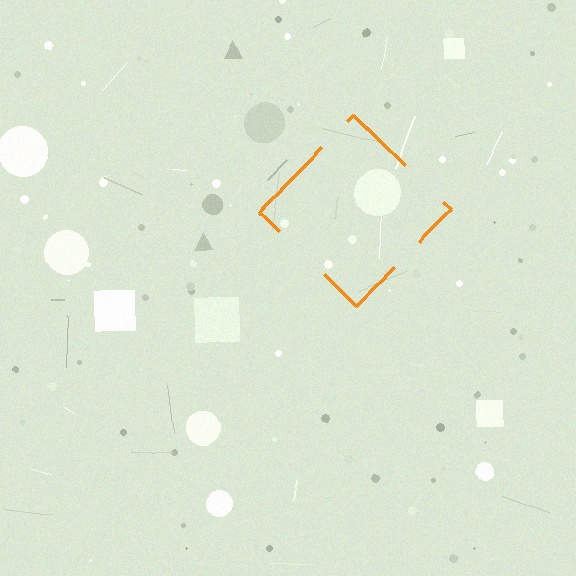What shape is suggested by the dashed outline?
The dashed outline suggests a diamond.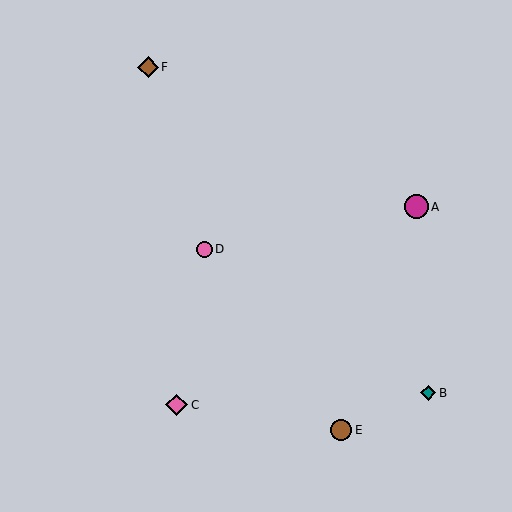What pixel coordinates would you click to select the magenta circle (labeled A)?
Click at (416, 207) to select the magenta circle A.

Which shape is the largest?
The magenta circle (labeled A) is the largest.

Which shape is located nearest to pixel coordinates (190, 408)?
The pink diamond (labeled C) at (177, 405) is nearest to that location.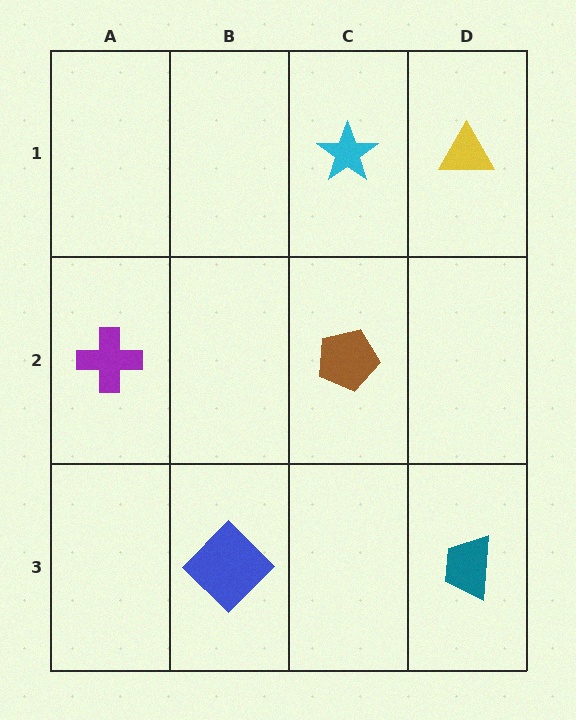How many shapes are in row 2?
2 shapes.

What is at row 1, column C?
A cyan star.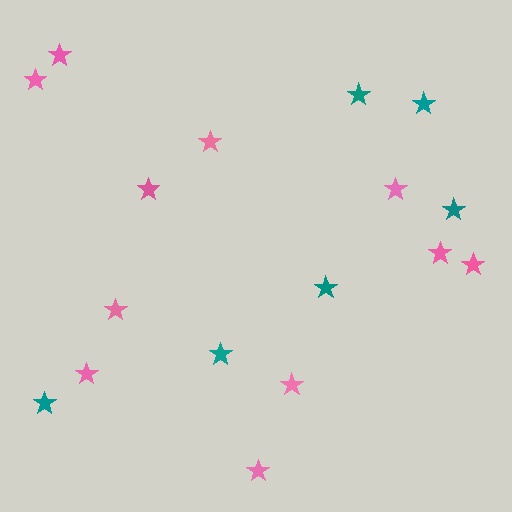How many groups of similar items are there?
There are 2 groups: one group of teal stars (6) and one group of pink stars (11).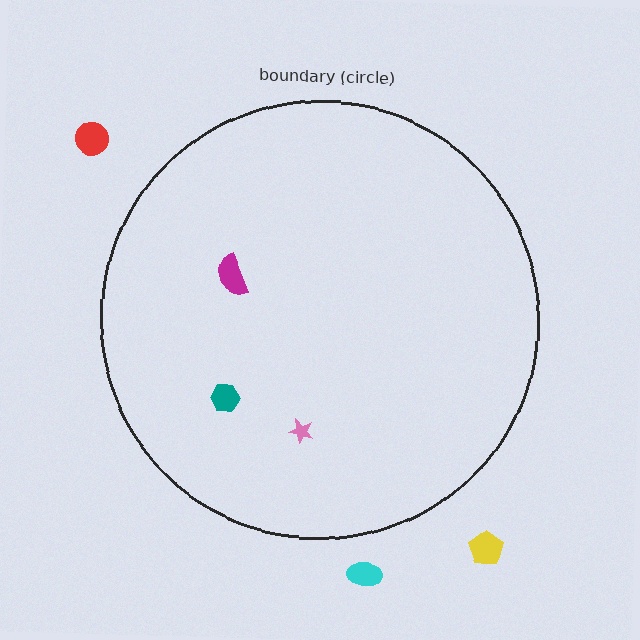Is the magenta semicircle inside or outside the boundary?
Inside.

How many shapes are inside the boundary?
3 inside, 3 outside.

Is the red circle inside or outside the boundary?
Outside.